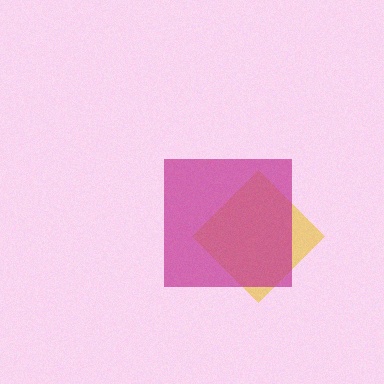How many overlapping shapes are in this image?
There are 2 overlapping shapes in the image.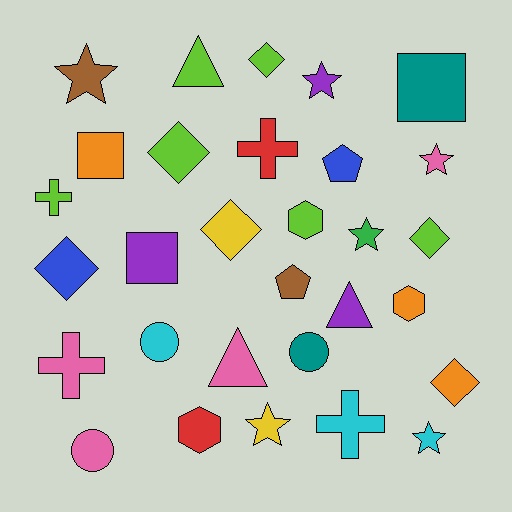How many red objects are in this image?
There are 2 red objects.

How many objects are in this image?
There are 30 objects.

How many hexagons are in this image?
There are 3 hexagons.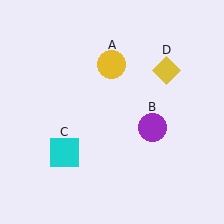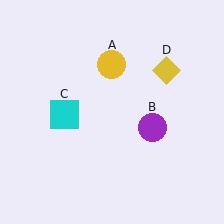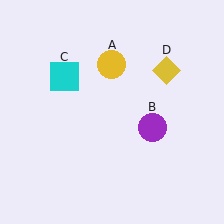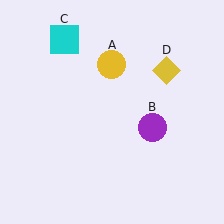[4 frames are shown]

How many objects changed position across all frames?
1 object changed position: cyan square (object C).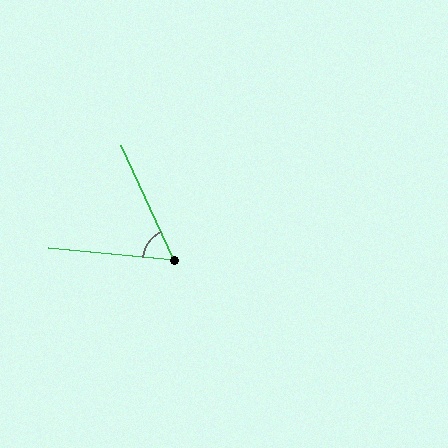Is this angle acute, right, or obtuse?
It is acute.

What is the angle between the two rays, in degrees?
Approximately 60 degrees.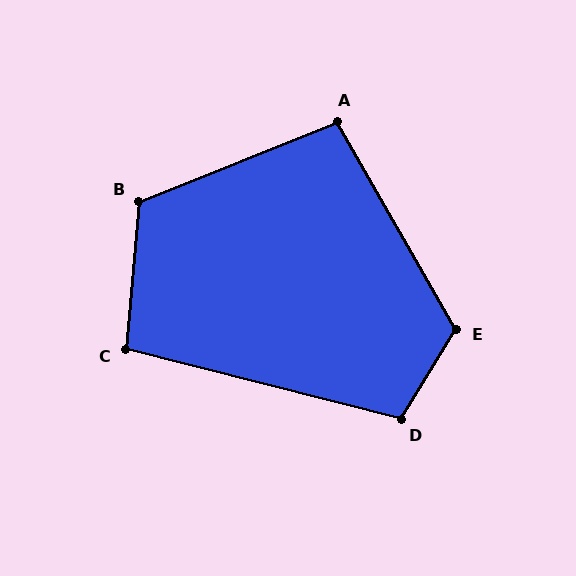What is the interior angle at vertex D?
Approximately 107 degrees (obtuse).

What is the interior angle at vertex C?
Approximately 100 degrees (obtuse).